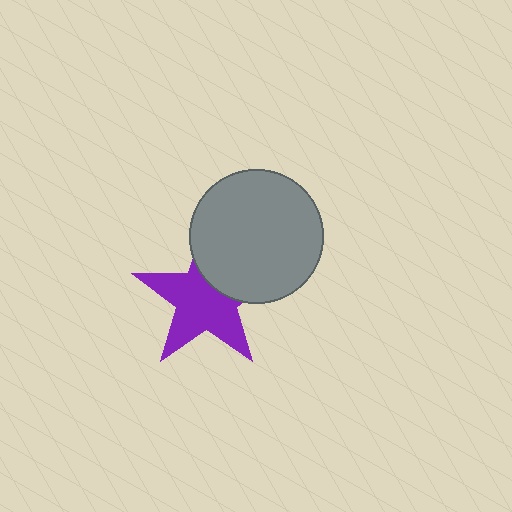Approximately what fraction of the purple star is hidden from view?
Roughly 32% of the purple star is hidden behind the gray circle.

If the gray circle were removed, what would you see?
You would see the complete purple star.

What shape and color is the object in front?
The object in front is a gray circle.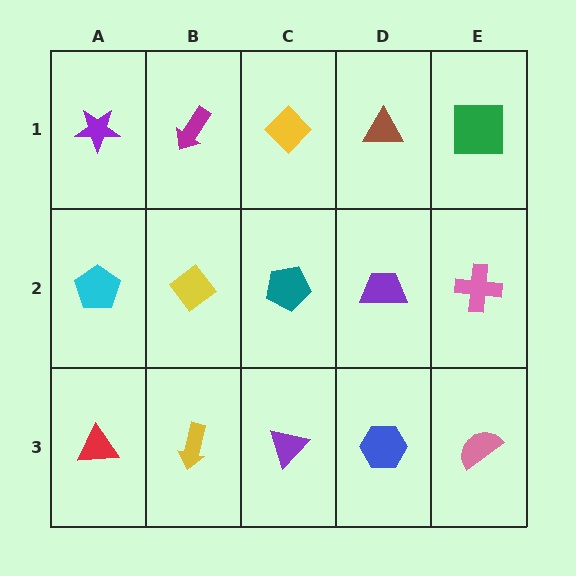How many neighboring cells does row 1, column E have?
2.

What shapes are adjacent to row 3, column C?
A teal pentagon (row 2, column C), a yellow arrow (row 3, column B), a blue hexagon (row 3, column D).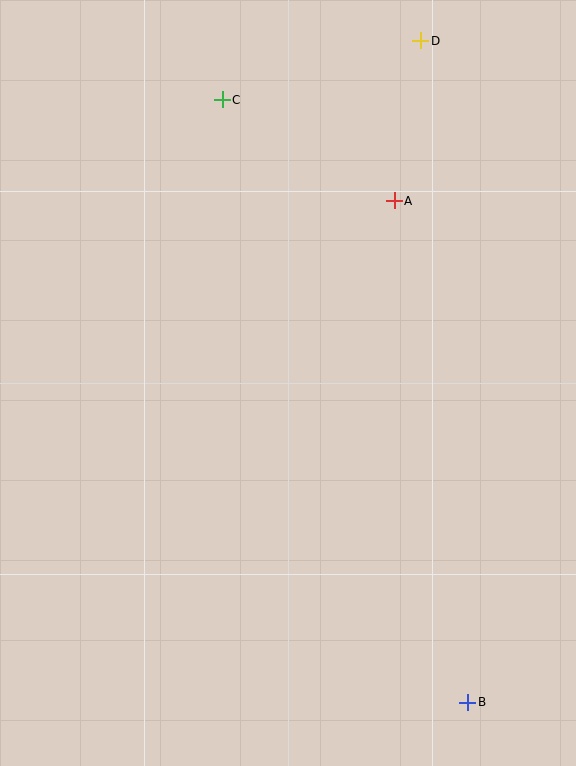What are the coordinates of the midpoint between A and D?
The midpoint between A and D is at (408, 121).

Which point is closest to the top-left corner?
Point C is closest to the top-left corner.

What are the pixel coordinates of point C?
Point C is at (222, 100).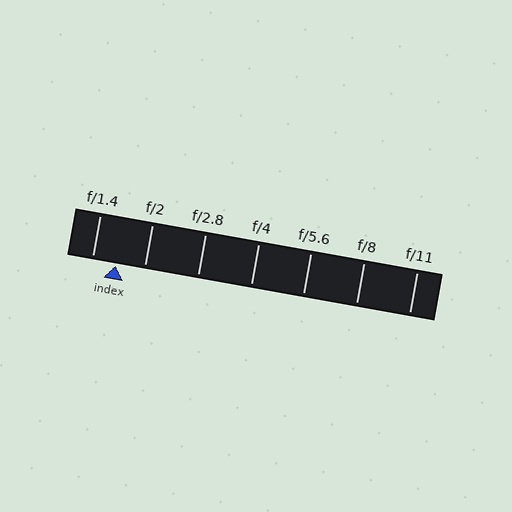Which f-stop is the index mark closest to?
The index mark is closest to f/1.4.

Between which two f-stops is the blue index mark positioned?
The index mark is between f/1.4 and f/2.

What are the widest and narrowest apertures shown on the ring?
The widest aperture shown is f/1.4 and the narrowest is f/11.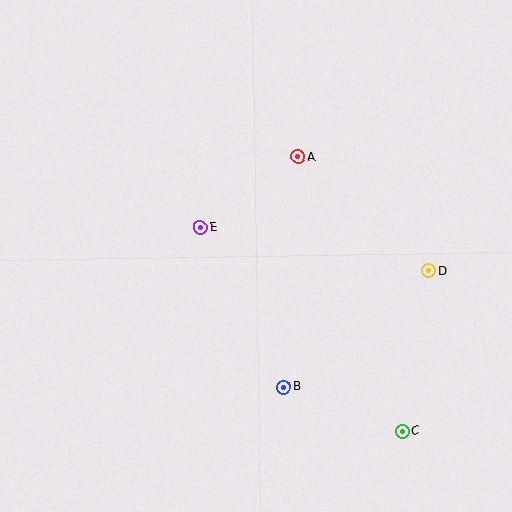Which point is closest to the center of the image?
Point E at (200, 227) is closest to the center.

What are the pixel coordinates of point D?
Point D is at (429, 271).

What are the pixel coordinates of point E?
Point E is at (200, 227).